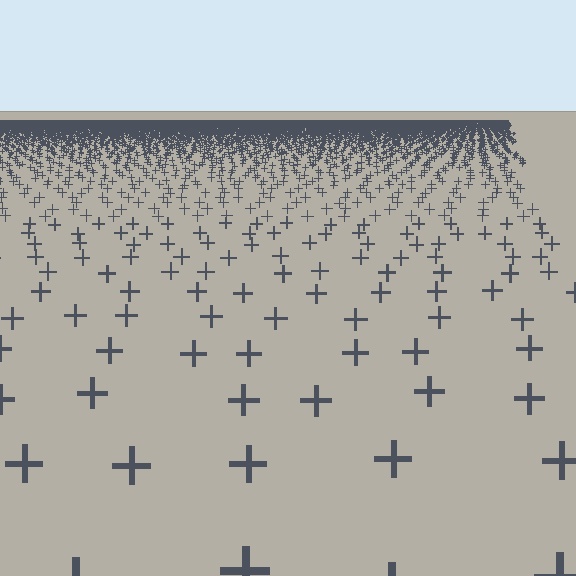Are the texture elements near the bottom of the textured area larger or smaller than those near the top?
Larger. Near the bottom, elements are closer to the viewer and appear at a bigger on-screen size.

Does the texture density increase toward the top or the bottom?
Density increases toward the top.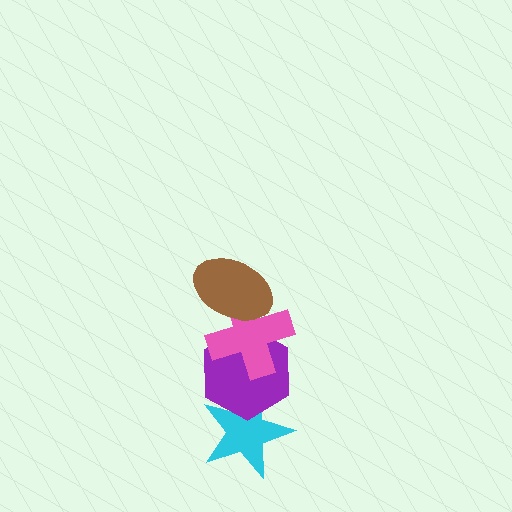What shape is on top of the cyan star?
The purple hexagon is on top of the cyan star.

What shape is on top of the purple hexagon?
The pink cross is on top of the purple hexagon.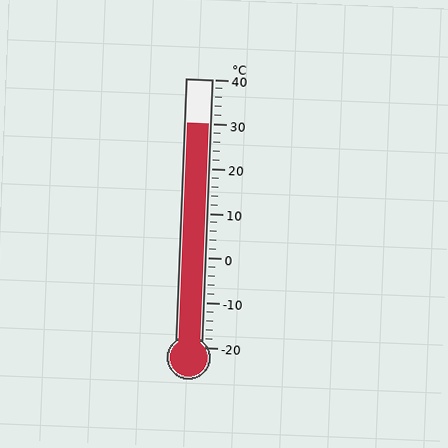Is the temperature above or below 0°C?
The temperature is above 0°C.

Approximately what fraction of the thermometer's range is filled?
The thermometer is filled to approximately 85% of its range.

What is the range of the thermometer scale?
The thermometer scale ranges from -20°C to 40°C.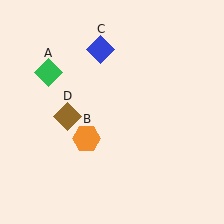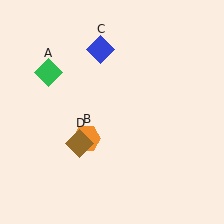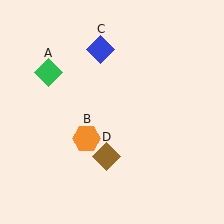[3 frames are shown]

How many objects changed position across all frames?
1 object changed position: brown diamond (object D).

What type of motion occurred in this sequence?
The brown diamond (object D) rotated counterclockwise around the center of the scene.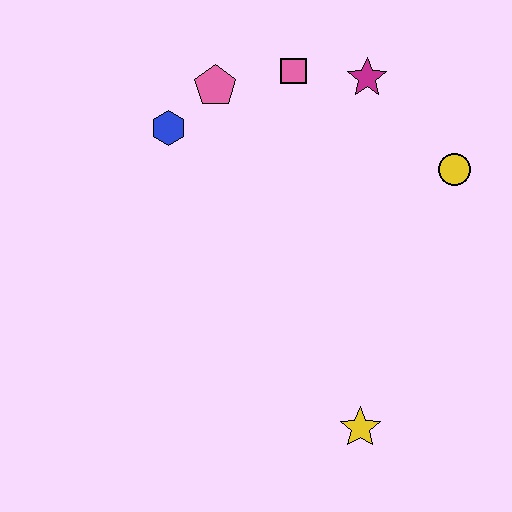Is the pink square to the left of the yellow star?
Yes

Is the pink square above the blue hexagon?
Yes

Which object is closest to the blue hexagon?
The pink pentagon is closest to the blue hexagon.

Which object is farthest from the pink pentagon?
The yellow star is farthest from the pink pentagon.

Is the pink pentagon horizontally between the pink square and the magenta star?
No